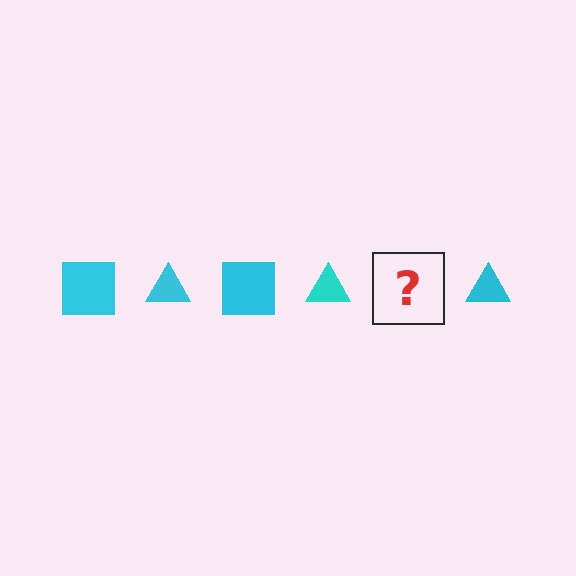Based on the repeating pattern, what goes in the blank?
The blank should be a cyan square.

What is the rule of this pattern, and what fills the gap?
The rule is that the pattern cycles through square, triangle shapes in cyan. The gap should be filled with a cyan square.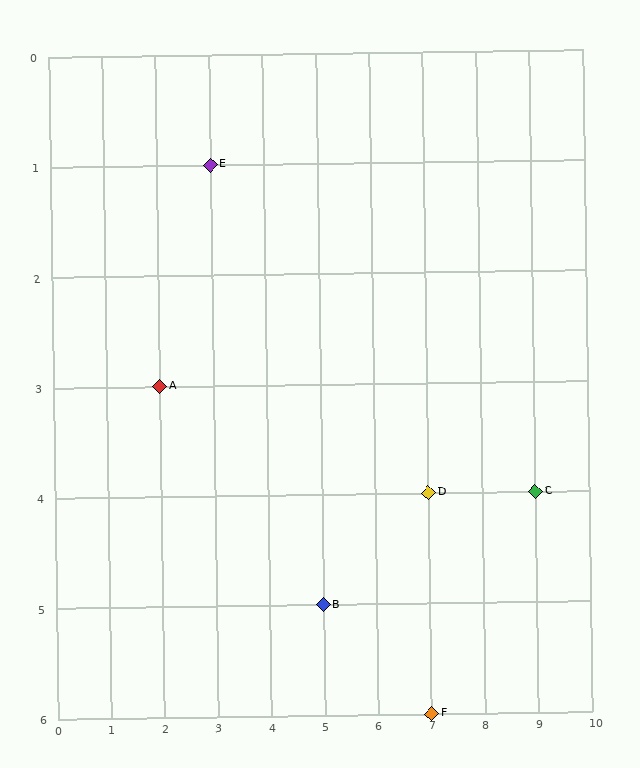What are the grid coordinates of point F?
Point F is at grid coordinates (7, 6).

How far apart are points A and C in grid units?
Points A and C are 7 columns and 1 row apart (about 7.1 grid units diagonally).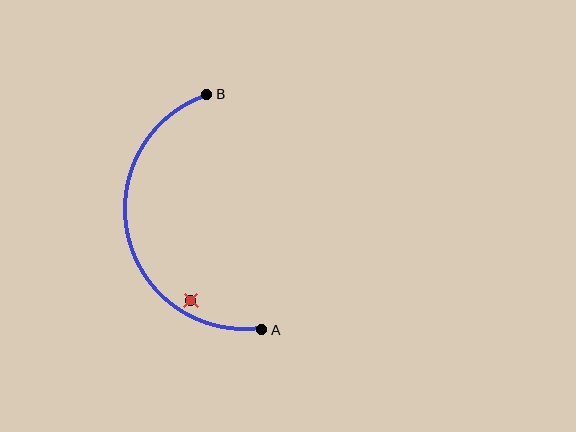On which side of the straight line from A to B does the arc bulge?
The arc bulges to the left of the straight line connecting A and B.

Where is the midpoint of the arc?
The arc midpoint is the point on the curve farthest from the straight line joining A and B. It sits to the left of that line.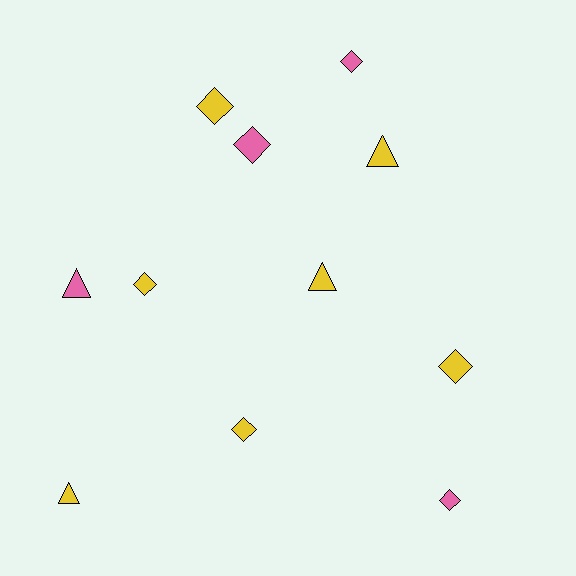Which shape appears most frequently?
Diamond, with 7 objects.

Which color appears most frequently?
Yellow, with 7 objects.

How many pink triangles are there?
There is 1 pink triangle.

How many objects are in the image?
There are 11 objects.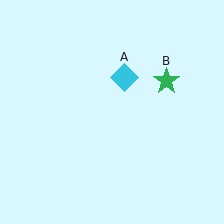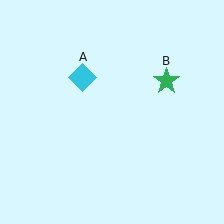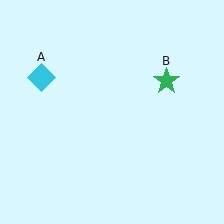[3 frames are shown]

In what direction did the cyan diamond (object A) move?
The cyan diamond (object A) moved left.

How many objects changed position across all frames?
1 object changed position: cyan diamond (object A).